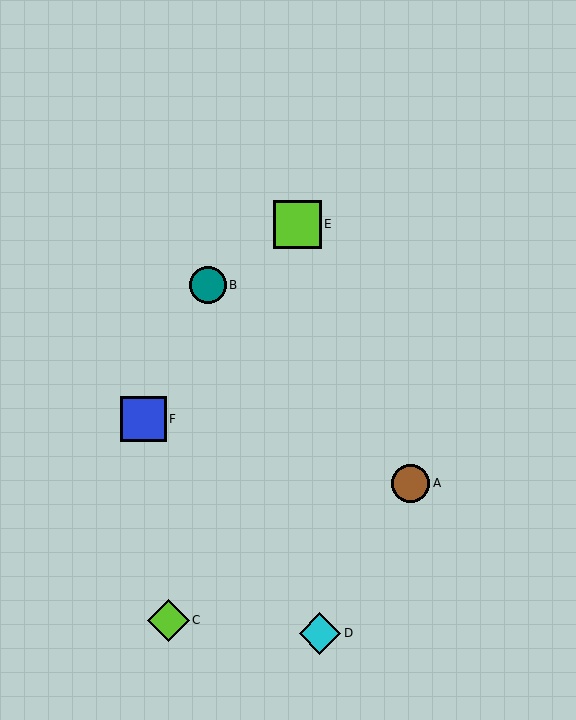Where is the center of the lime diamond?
The center of the lime diamond is at (168, 620).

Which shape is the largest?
The lime square (labeled E) is the largest.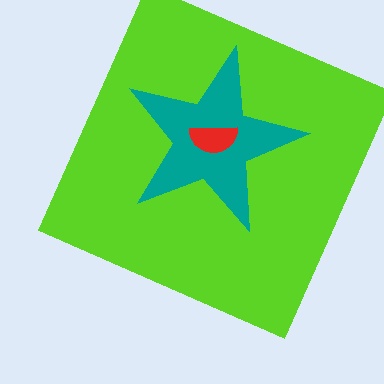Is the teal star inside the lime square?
Yes.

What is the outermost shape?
The lime square.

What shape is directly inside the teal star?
The red semicircle.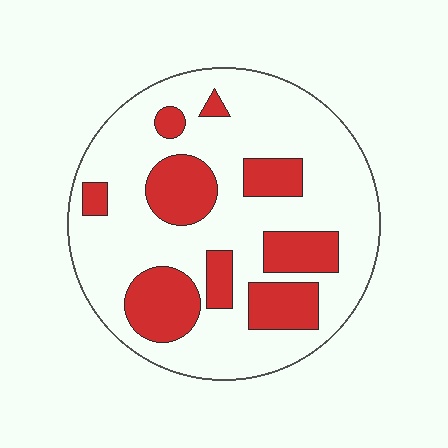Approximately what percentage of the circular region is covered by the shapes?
Approximately 30%.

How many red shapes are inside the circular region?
9.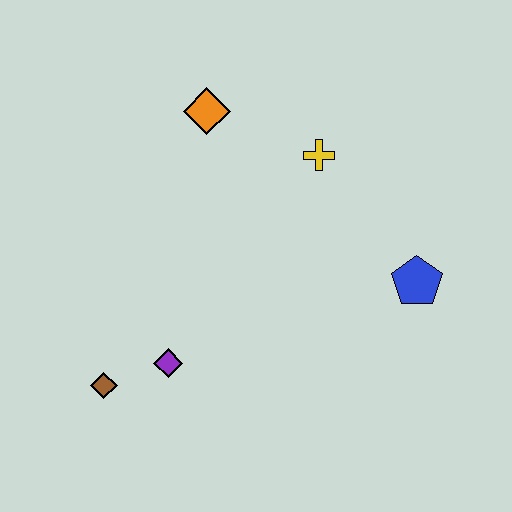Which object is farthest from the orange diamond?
The brown diamond is farthest from the orange diamond.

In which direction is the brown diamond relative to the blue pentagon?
The brown diamond is to the left of the blue pentagon.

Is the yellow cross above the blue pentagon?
Yes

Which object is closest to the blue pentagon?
The yellow cross is closest to the blue pentagon.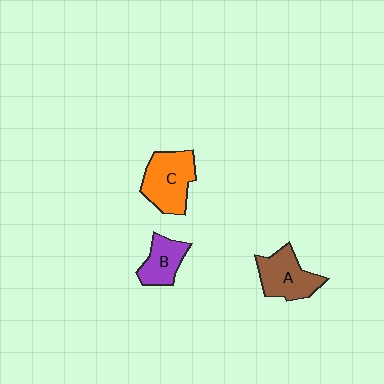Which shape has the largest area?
Shape C (orange).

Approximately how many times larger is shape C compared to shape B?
Approximately 1.5 times.